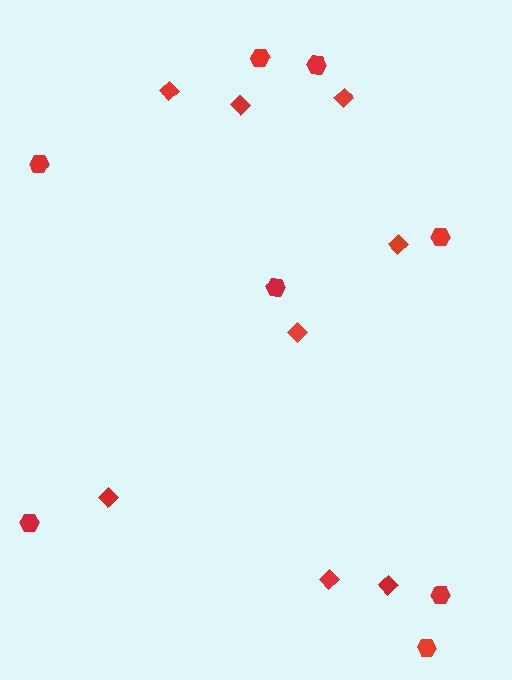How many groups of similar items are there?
There are 2 groups: one group of diamonds (8) and one group of hexagons (8).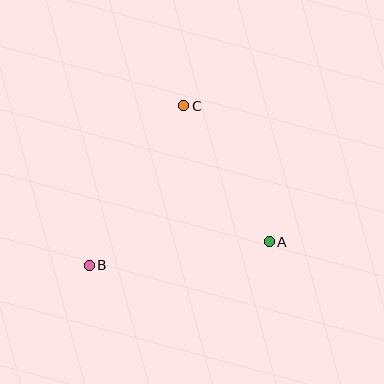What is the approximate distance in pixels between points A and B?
The distance between A and B is approximately 182 pixels.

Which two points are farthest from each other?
Points B and C are farthest from each other.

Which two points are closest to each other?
Points A and C are closest to each other.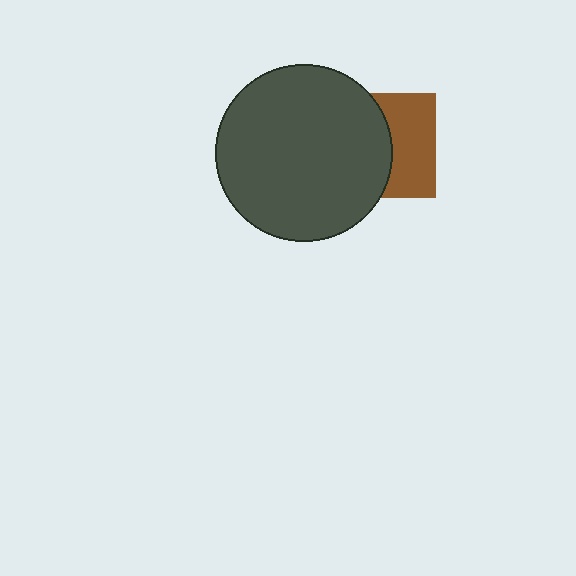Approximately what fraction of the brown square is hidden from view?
Roughly 54% of the brown square is hidden behind the dark gray circle.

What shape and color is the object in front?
The object in front is a dark gray circle.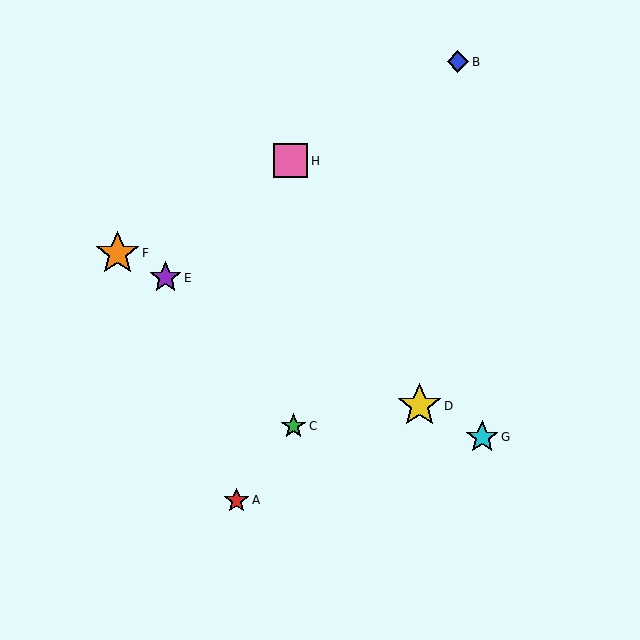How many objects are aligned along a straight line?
4 objects (D, E, F, G) are aligned along a straight line.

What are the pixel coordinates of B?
Object B is at (458, 62).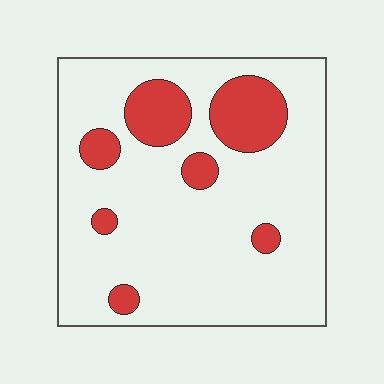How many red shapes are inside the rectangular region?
7.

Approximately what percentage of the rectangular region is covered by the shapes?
Approximately 20%.